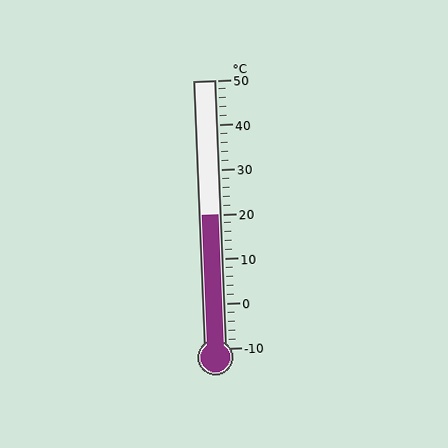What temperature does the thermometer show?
The thermometer shows approximately 20°C.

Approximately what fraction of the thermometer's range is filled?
The thermometer is filled to approximately 50% of its range.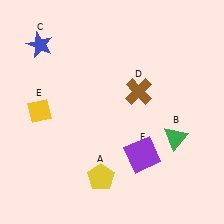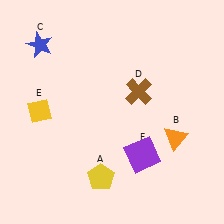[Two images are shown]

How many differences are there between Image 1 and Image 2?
There is 1 difference between the two images.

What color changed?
The triangle (B) changed from green in Image 1 to orange in Image 2.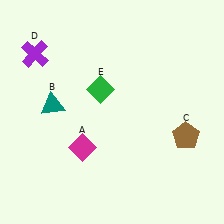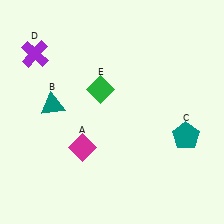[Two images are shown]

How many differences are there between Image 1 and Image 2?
There is 1 difference between the two images.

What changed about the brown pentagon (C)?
In Image 1, C is brown. In Image 2, it changed to teal.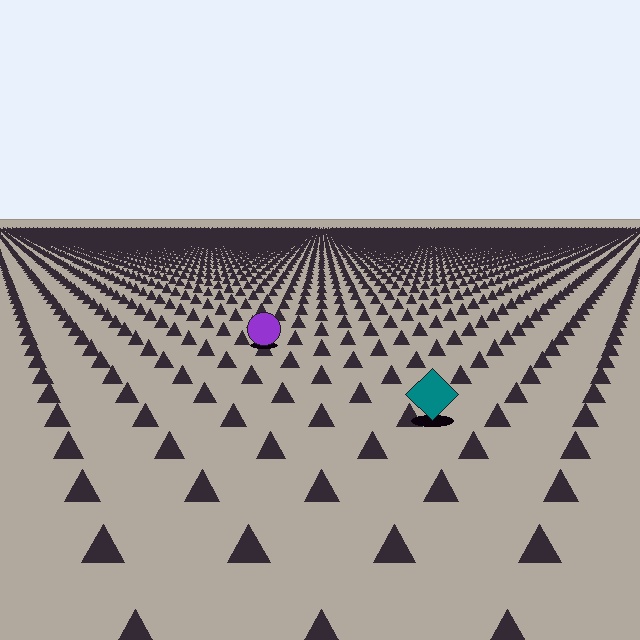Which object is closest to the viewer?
The teal diamond is closest. The texture marks near it are larger and more spread out.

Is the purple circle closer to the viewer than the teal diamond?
No. The teal diamond is closer — you can tell from the texture gradient: the ground texture is coarser near it.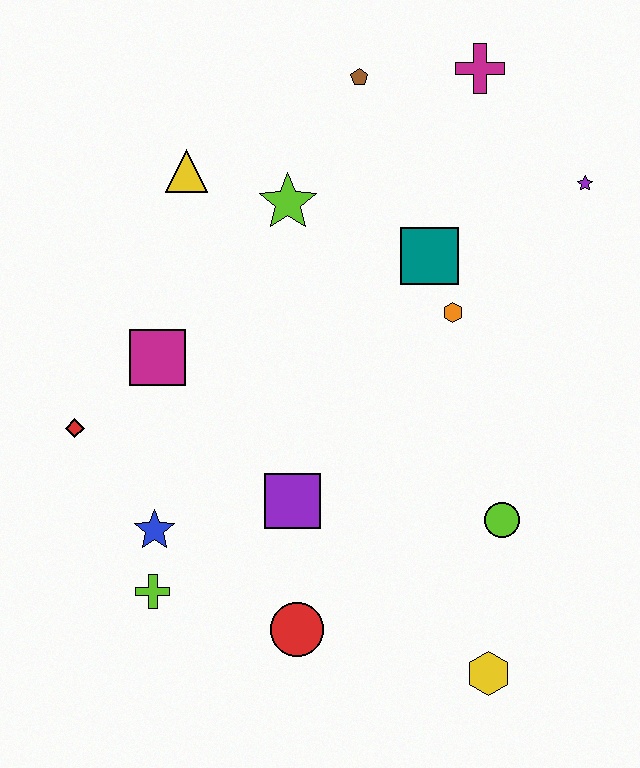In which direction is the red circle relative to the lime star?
The red circle is below the lime star.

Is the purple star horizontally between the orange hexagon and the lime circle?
No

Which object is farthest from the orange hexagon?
The lime cross is farthest from the orange hexagon.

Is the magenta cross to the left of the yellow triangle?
No